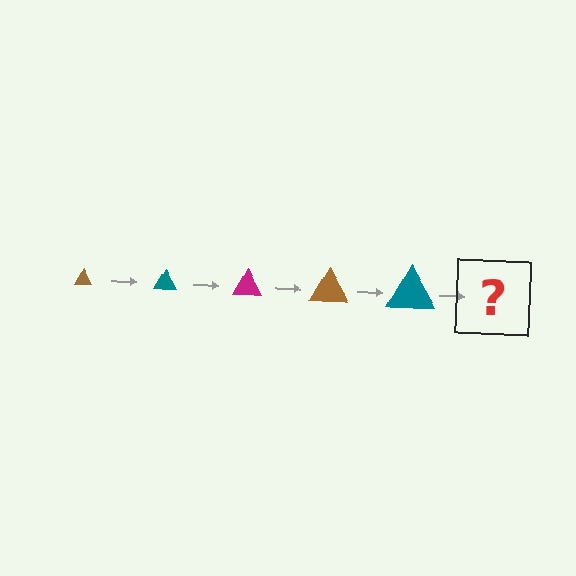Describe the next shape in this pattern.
It should be a magenta triangle, larger than the previous one.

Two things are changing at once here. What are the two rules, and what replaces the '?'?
The two rules are that the triangle grows larger each step and the color cycles through brown, teal, and magenta. The '?' should be a magenta triangle, larger than the previous one.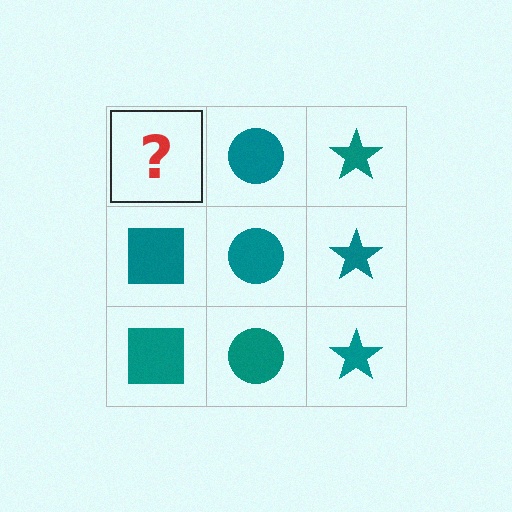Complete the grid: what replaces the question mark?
The question mark should be replaced with a teal square.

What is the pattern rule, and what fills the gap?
The rule is that each column has a consistent shape. The gap should be filled with a teal square.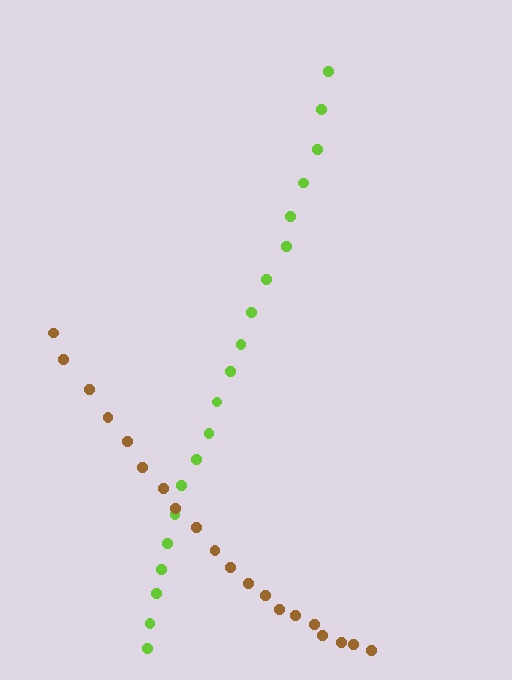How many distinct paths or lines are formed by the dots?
There are 2 distinct paths.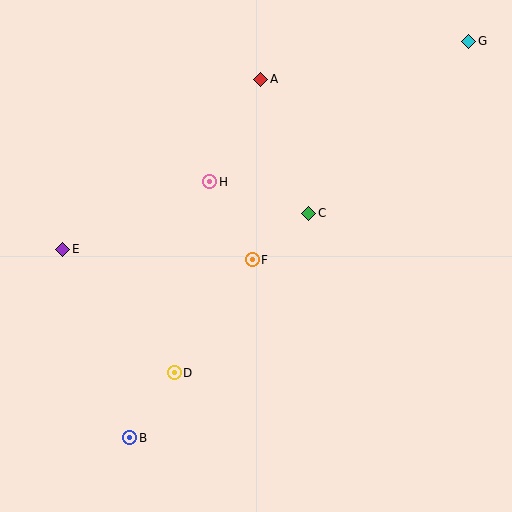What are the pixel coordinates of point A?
Point A is at (261, 79).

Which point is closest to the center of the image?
Point F at (252, 260) is closest to the center.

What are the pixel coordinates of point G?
Point G is at (469, 41).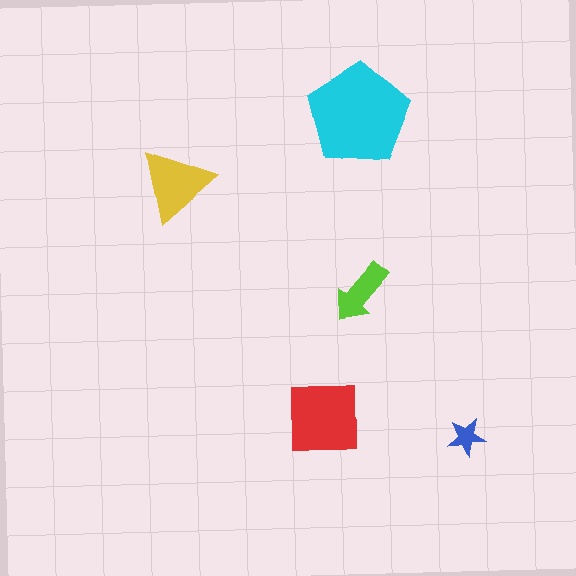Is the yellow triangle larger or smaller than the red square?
Smaller.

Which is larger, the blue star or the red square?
The red square.